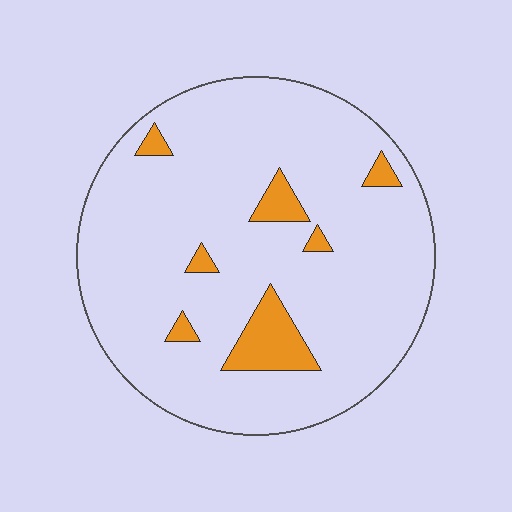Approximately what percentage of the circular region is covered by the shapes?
Approximately 10%.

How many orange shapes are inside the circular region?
7.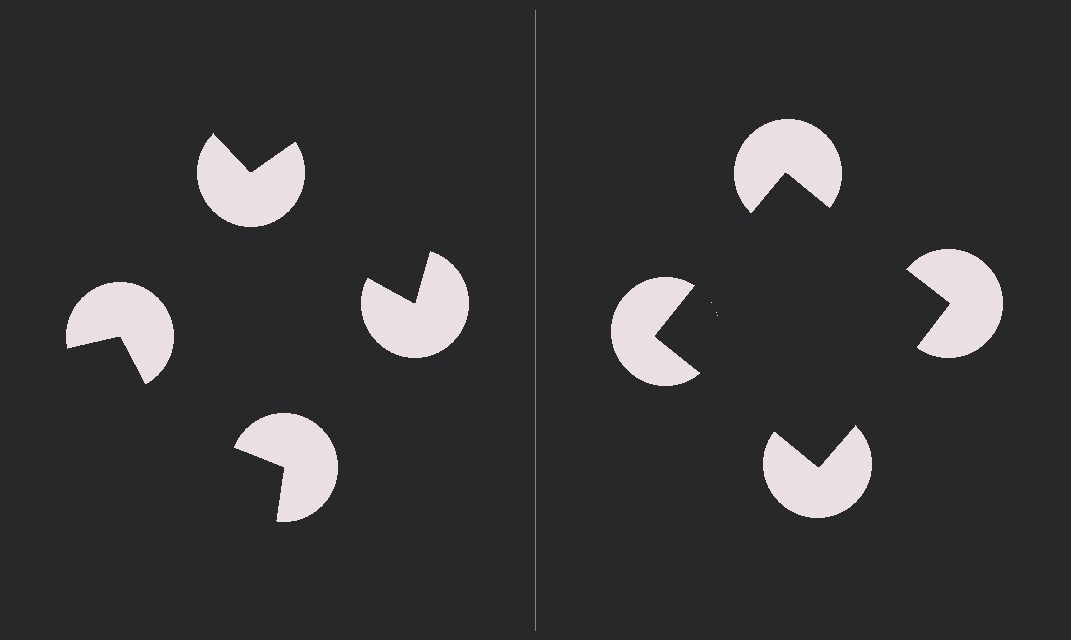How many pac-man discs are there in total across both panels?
8 — 4 on each side.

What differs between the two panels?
The pac-man discs are positioned identically on both sides; only the wedge orientations differ. On the right they align to a square; on the left they are misaligned.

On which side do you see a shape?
An illusory square appears on the right side. On the left side the wedge cuts are rotated, so no coherent shape forms.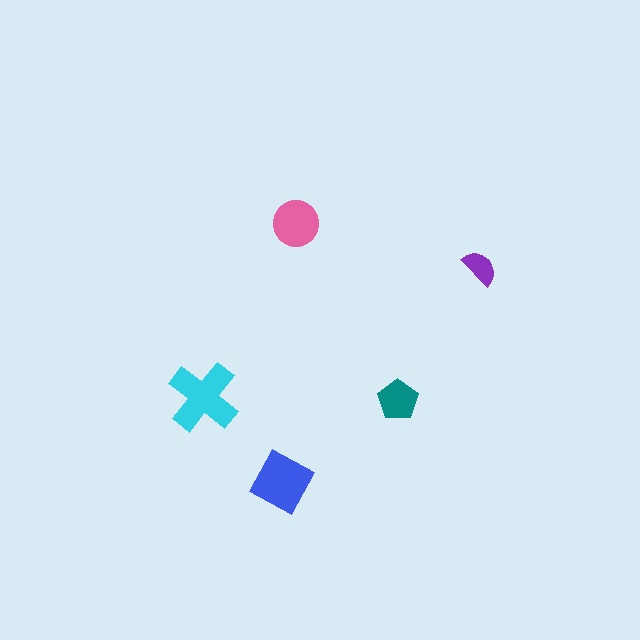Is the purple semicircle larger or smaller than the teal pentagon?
Smaller.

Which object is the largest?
The cyan cross.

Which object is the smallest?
The purple semicircle.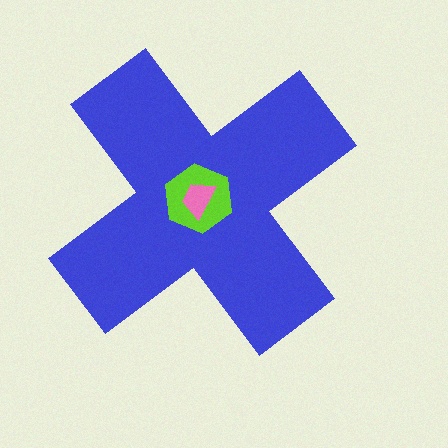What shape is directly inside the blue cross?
The lime hexagon.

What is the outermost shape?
The blue cross.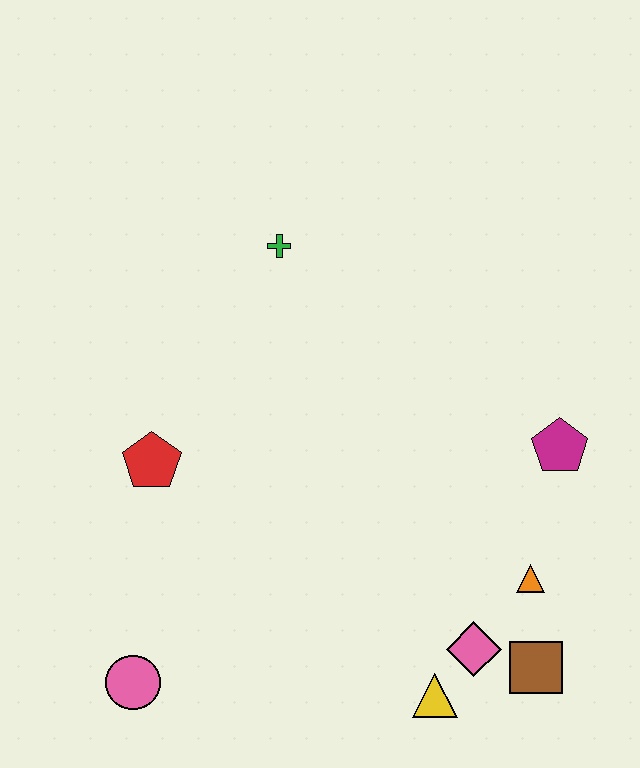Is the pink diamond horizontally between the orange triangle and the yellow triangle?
Yes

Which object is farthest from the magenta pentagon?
The pink circle is farthest from the magenta pentagon.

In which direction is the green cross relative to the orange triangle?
The green cross is above the orange triangle.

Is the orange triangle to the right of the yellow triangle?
Yes